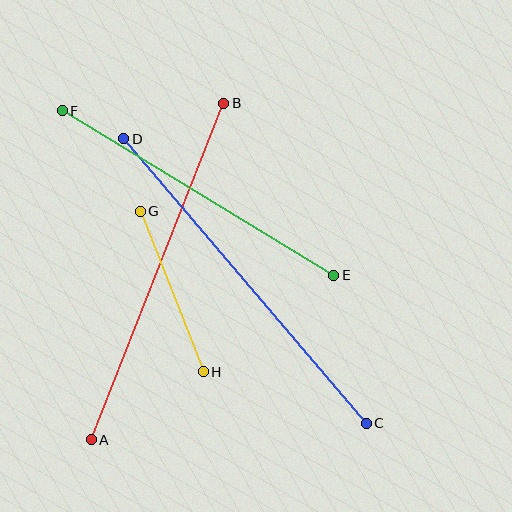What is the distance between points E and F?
The distance is approximately 317 pixels.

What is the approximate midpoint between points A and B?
The midpoint is at approximately (158, 271) pixels.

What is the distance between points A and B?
The distance is approximately 361 pixels.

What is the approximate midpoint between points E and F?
The midpoint is at approximately (198, 193) pixels.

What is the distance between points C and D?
The distance is approximately 374 pixels.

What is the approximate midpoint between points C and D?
The midpoint is at approximately (245, 281) pixels.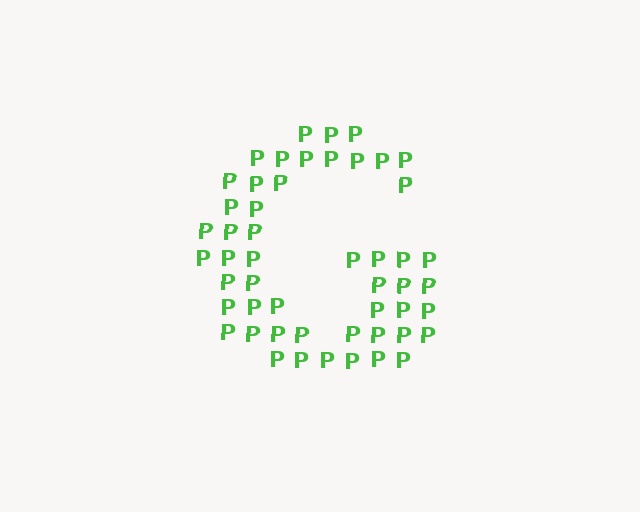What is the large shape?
The large shape is the letter G.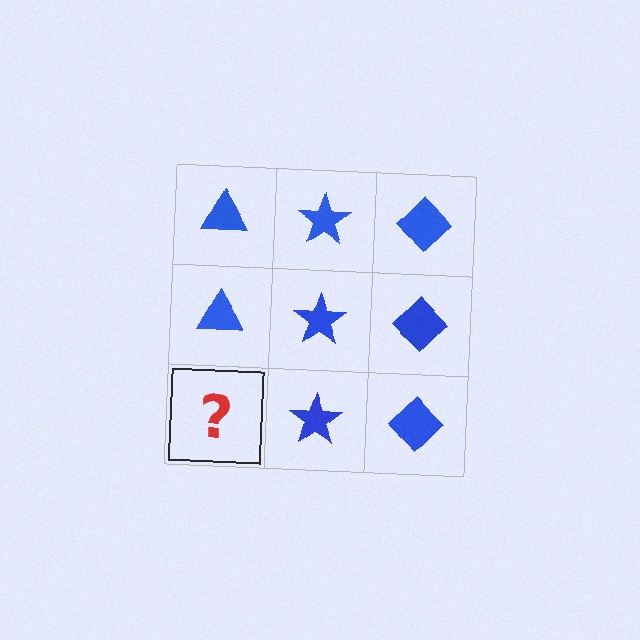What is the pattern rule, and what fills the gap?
The rule is that each column has a consistent shape. The gap should be filled with a blue triangle.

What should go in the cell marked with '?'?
The missing cell should contain a blue triangle.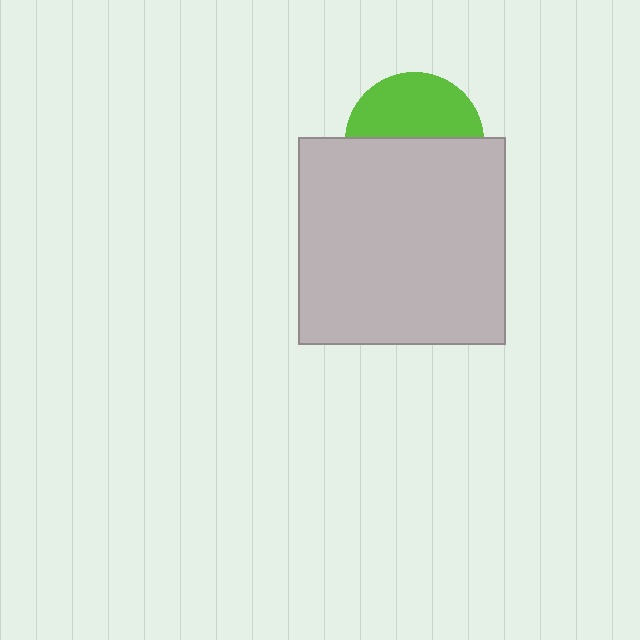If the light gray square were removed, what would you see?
You would see the complete lime circle.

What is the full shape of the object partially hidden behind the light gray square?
The partially hidden object is a lime circle.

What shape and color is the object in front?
The object in front is a light gray square.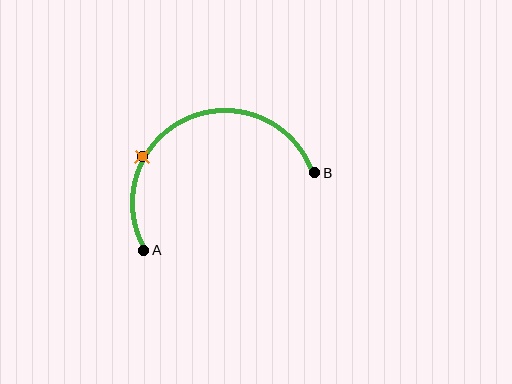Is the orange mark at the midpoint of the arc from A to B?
No. The orange mark lies on the arc but is closer to endpoint A. The arc midpoint would be at the point on the curve equidistant along the arc from both A and B.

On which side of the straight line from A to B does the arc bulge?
The arc bulges above the straight line connecting A and B.